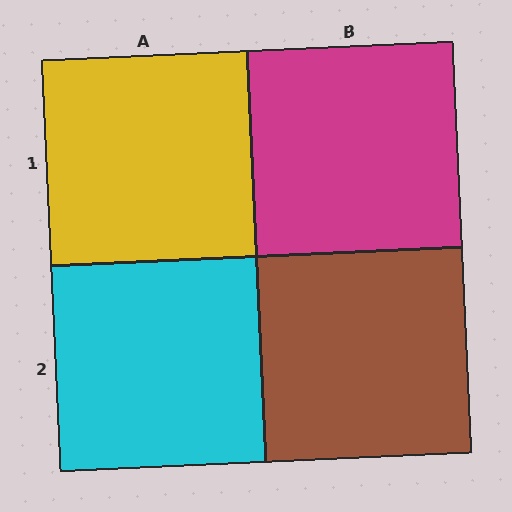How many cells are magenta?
1 cell is magenta.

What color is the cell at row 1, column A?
Yellow.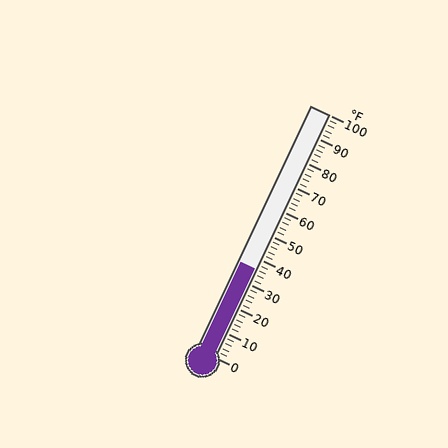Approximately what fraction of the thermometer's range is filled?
The thermometer is filled to approximately 35% of its range.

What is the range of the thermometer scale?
The thermometer scale ranges from 0°F to 100°F.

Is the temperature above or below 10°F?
The temperature is above 10°F.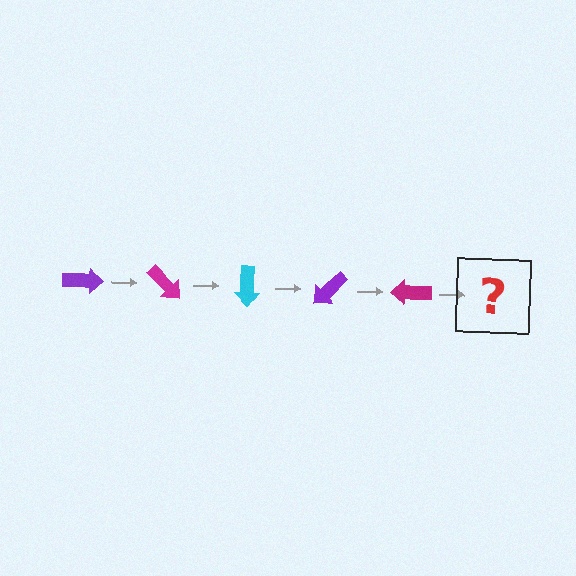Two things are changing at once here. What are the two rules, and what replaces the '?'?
The two rules are that it rotates 45 degrees each step and the color cycles through purple, magenta, and cyan. The '?' should be a cyan arrow, rotated 225 degrees from the start.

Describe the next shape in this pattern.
It should be a cyan arrow, rotated 225 degrees from the start.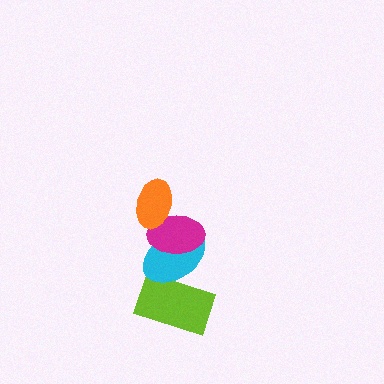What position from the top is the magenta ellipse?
The magenta ellipse is 2nd from the top.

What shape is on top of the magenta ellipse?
The orange ellipse is on top of the magenta ellipse.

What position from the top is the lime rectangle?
The lime rectangle is 4th from the top.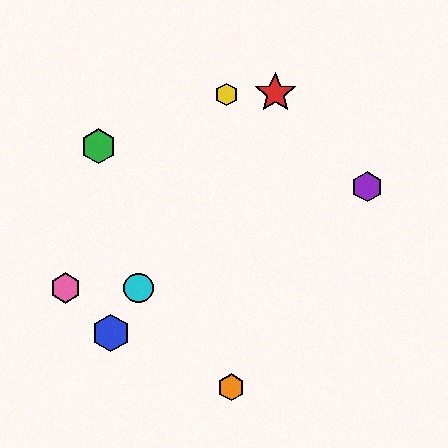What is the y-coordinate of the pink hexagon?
The pink hexagon is at y≈288.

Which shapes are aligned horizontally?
The cyan circle, the pink hexagon are aligned horizontally.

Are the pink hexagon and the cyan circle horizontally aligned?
Yes, both are at y≈288.